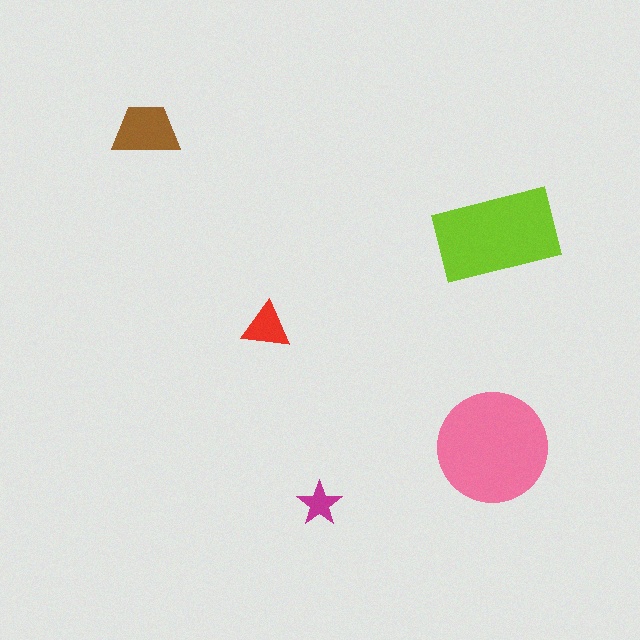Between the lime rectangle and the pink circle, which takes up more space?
The pink circle.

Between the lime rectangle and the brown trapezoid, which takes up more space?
The lime rectangle.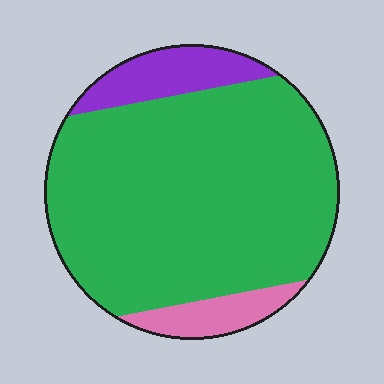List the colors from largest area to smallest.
From largest to smallest: green, purple, pink.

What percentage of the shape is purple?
Purple takes up about one tenth (1/10) of the shape.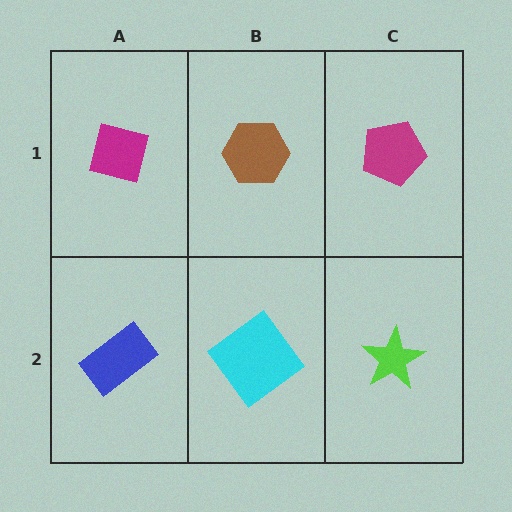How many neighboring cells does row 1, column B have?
3.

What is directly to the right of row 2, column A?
A cyan diamond.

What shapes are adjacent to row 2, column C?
A magenta pentagon (row 1, column C), a cyan diamond (row 2, column B).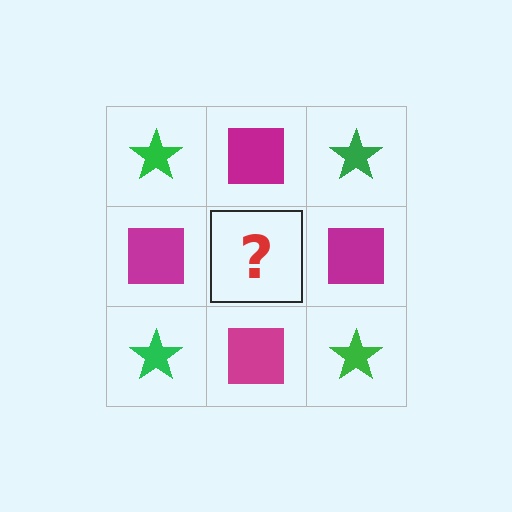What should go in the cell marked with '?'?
The missing cell should contain a green star.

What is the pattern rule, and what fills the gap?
The rule is that it alternates green star and magenta square in a checkerboard pattern. The gap should be filled with a green star.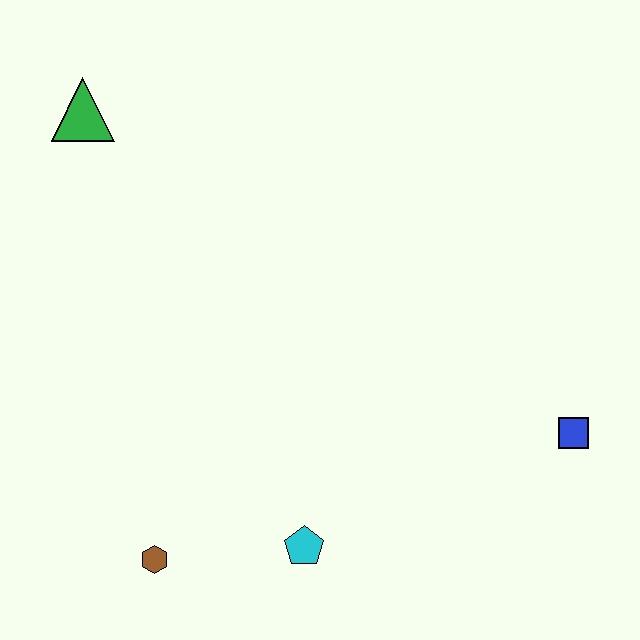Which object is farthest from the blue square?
The green triangle is farthest from the blue square.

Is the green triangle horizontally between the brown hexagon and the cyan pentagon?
No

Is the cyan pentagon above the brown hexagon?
Yes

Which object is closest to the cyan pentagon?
The brown hexagon is closest to the cyan pentagon.